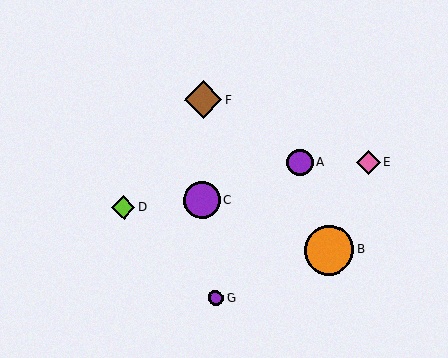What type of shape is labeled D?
Shape D is a lime diamond.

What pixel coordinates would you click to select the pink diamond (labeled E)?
Click at (368, 162) to select the pink diamond E.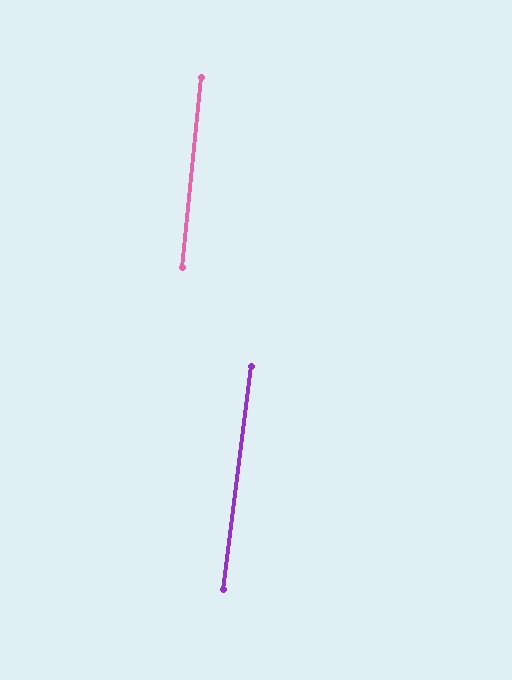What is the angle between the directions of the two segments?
Approximately 1 degree.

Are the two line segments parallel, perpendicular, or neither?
Parallel — their directions differ by only 1.3°.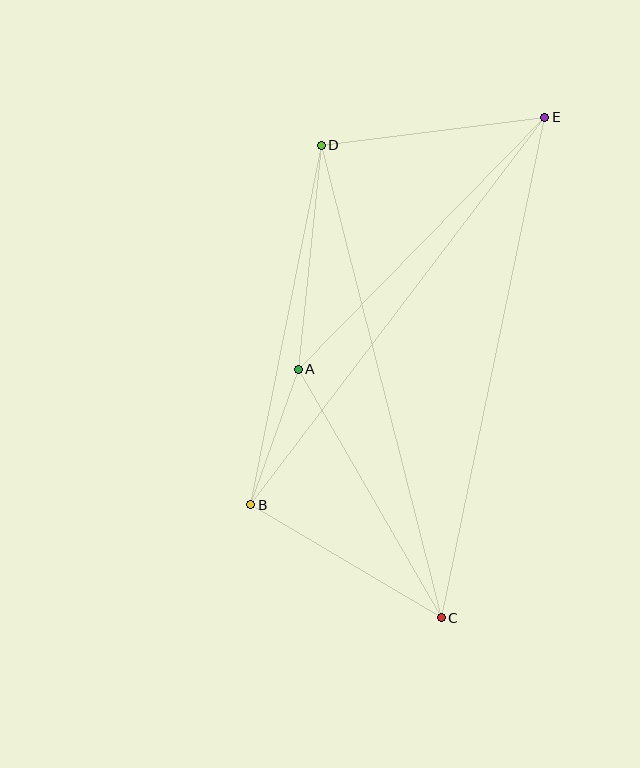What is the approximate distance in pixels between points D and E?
The distance between D and E is approximately 225 pixels.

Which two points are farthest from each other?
Points C and E are farthest from each other.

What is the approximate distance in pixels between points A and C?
The distance between A and C is approximately 287 pixels.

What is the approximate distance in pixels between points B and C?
The distance between B and C is approximately 222 pixels.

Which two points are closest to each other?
Points A and B are closest to each other.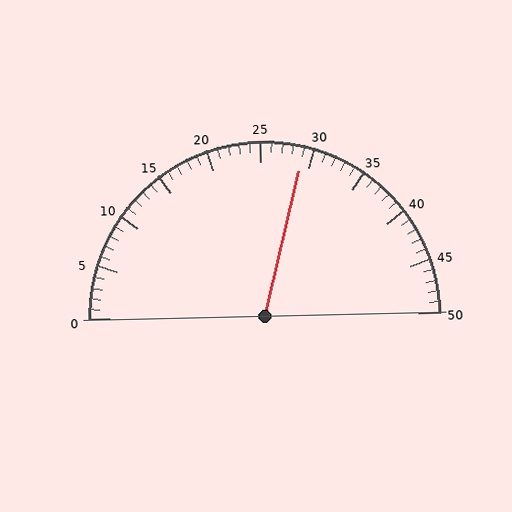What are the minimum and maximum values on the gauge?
The gauge ranges from 0 to 50.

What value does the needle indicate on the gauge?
The needle indicates approximately 29.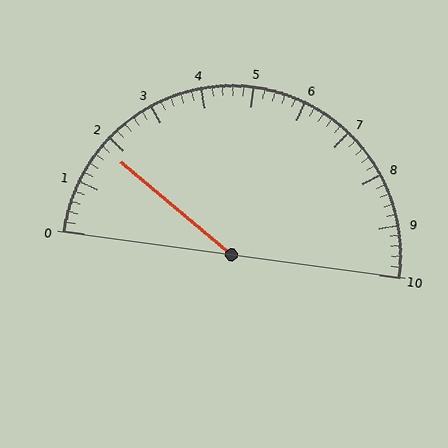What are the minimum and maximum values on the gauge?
The gauge ranges from 0 to 10.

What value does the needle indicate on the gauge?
The needle indicates approximately 1.8.